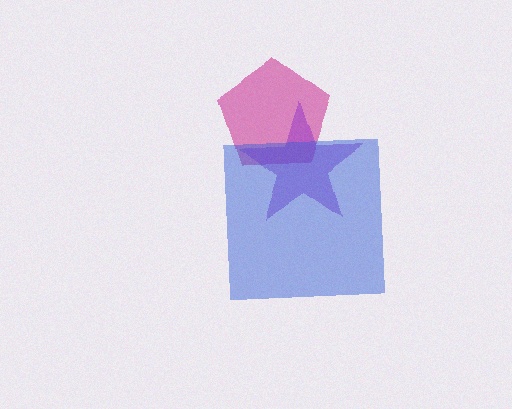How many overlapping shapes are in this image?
There are 3 overlapping shapes in the image.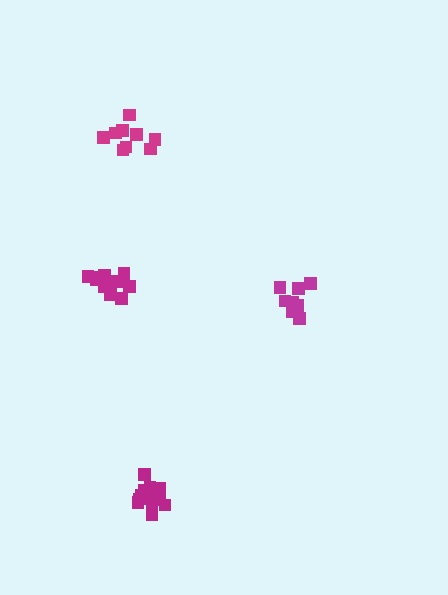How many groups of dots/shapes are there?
There are 4 groups.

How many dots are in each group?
Group 1: 9 dots, Group 2: 14 dots, Group 3: 9 dots, Group 4: 12 dots (44 total).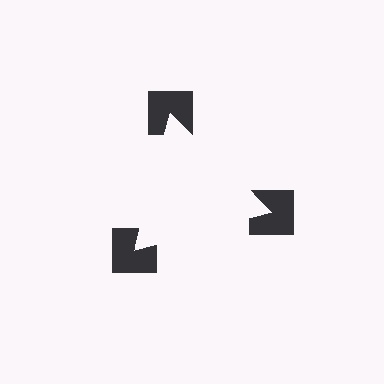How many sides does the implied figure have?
3 sides.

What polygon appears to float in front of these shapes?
An illusory triangle — its edges are inferred from the aligned wedge cuts in the notched squares, not physically drawn.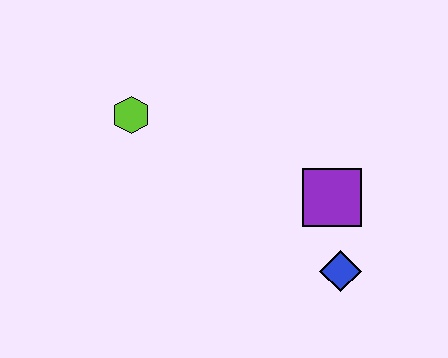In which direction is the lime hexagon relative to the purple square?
The lime hexagon is to the left of the purple square.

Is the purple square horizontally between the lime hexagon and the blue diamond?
Yes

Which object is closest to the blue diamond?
The purple square is closest to the blue diamond.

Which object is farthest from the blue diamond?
The lime hexagon is farthest from the blue diamond.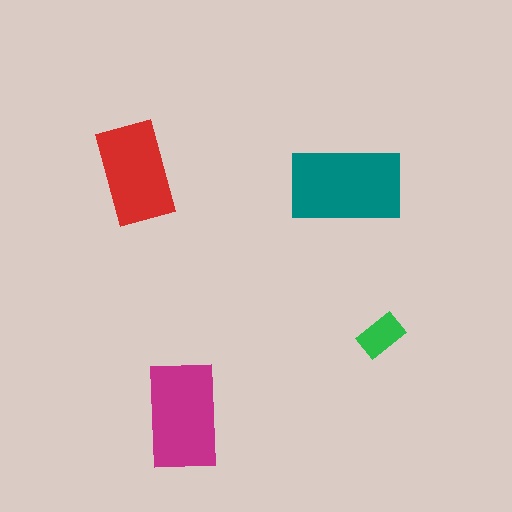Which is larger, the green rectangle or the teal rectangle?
The teal one.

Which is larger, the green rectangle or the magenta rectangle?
The magenta one.